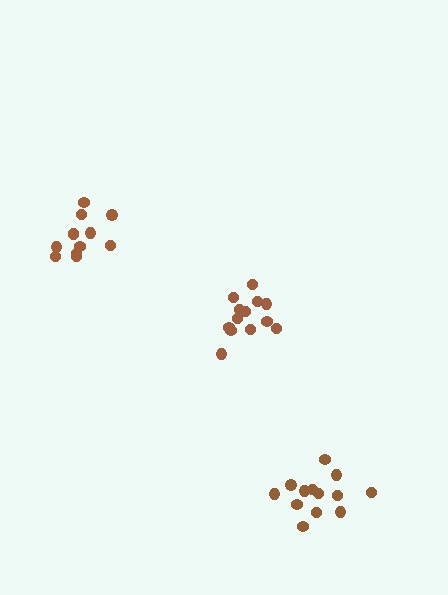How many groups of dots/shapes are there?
There are 3 groups.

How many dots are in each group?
Group 1: 13 dots, Group 2: 12 dots, Group 3: 13 dots (38 total).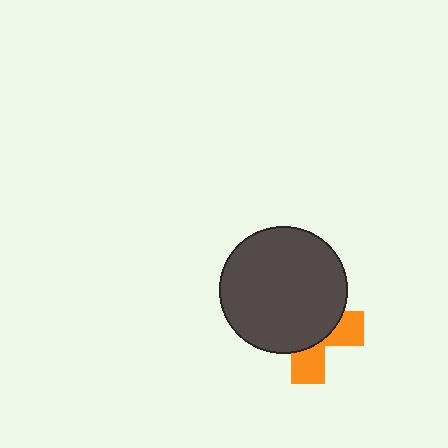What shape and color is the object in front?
The object in front is a dark gray circle.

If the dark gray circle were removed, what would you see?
You would see the complete orange cross.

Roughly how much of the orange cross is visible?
A small part of it is visible (roughly 34%).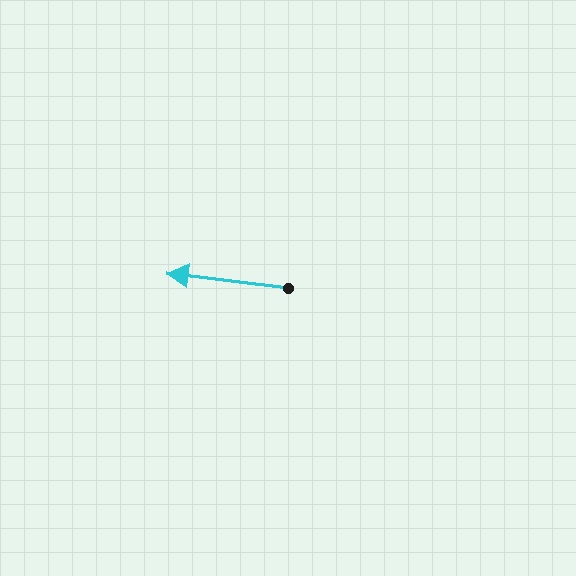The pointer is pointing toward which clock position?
Roughly 9 o'clock.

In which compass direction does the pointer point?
West.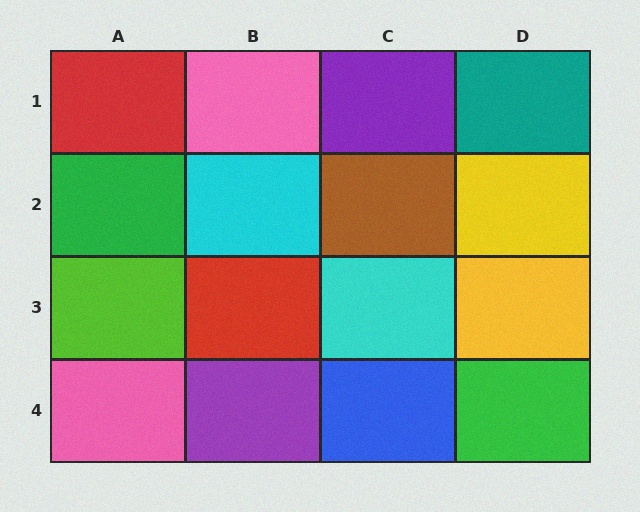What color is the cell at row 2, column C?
Brown.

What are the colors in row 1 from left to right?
Red, pink, purple, teal.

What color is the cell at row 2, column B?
Cyan.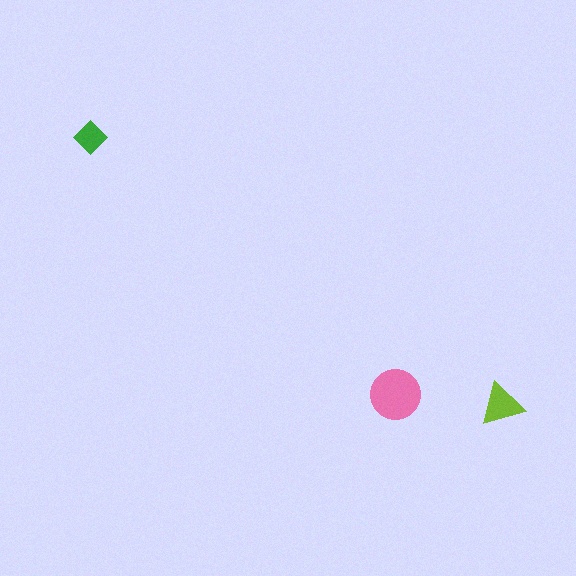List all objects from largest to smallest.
The pink circle, the lime triangle, the green diamond.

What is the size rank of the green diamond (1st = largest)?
3rd.